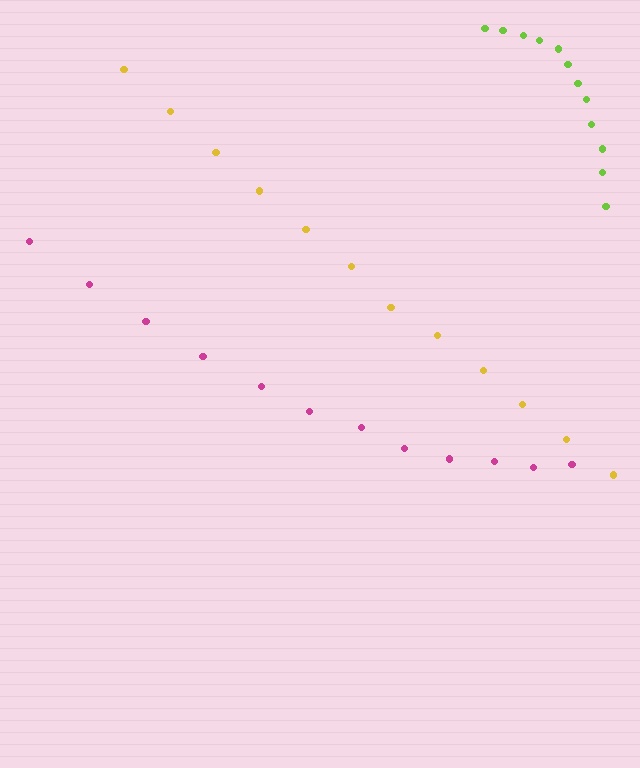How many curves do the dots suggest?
There are 3 distinct paths.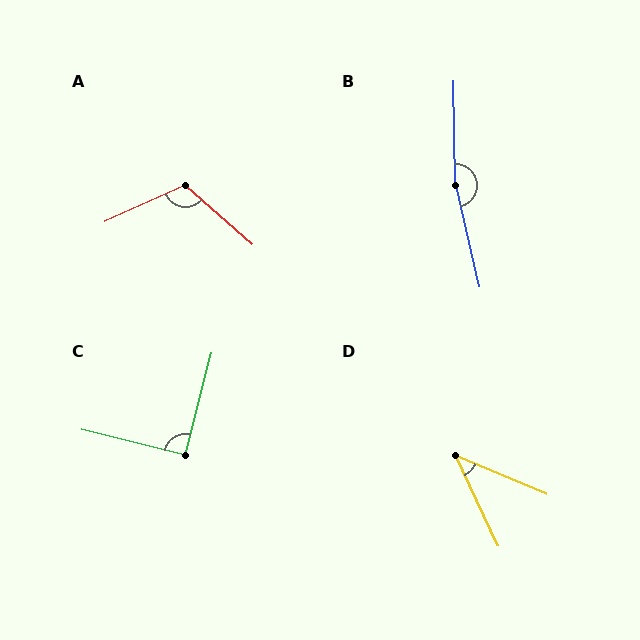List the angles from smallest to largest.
D (42°), C (91°), A (115°), B (168°).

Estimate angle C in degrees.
Approximately 91 degrees.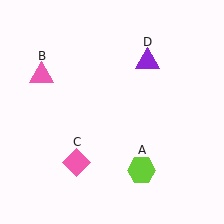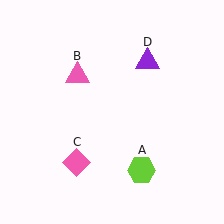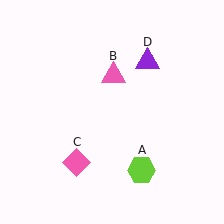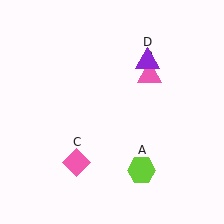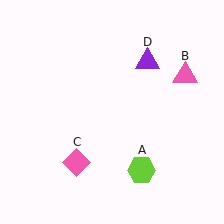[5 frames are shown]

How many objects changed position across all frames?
1 object changed position: pink triangle (object B).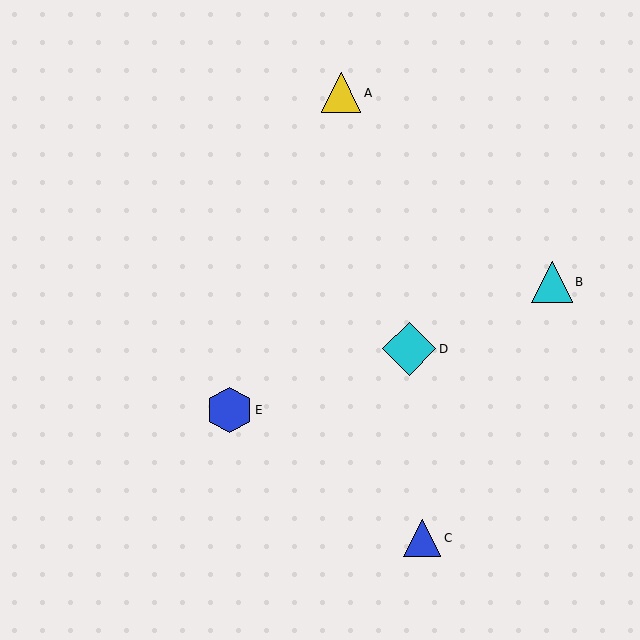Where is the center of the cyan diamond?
The center of the cyan diamond is at (409, 349).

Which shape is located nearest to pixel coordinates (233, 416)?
The blue hexagon (labeled E) at (229, 410) is nearest to that location.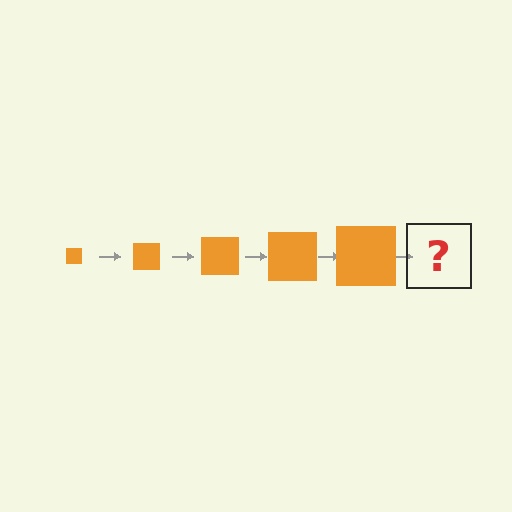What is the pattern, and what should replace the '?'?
The pattern is that the square gets progressively larger each step. The '?' should be an orange square, larger than the previous one.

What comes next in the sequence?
The next element should be an orange square, larger than the previous one.